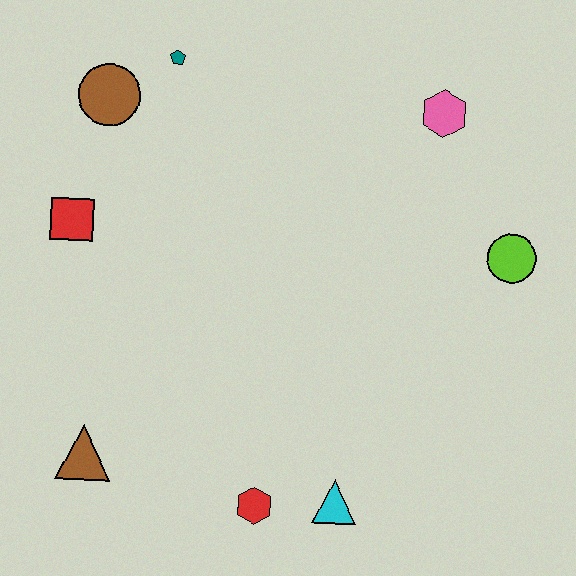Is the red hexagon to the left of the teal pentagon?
No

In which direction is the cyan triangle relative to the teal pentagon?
The cyan triangle is below the teal pentagon.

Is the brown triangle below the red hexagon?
No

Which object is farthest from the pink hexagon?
The brown triangle is farthest from the pink hexagon.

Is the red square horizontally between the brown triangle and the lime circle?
No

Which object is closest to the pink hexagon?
The lime circle is closest to the pink hexagon.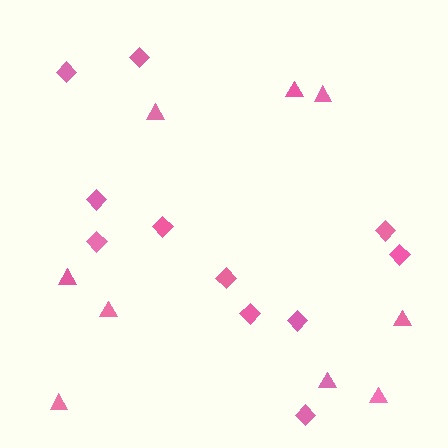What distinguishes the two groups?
There are 2 groups: one group of diamonds (11) and one group of triangles (9).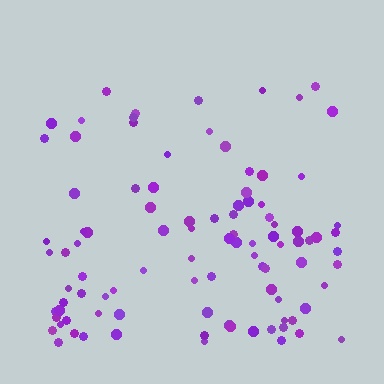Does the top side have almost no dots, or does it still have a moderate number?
Still a moderate number, just noticeably fewer than the bottom.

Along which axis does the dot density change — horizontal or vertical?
Vertical.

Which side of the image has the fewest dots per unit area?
The top.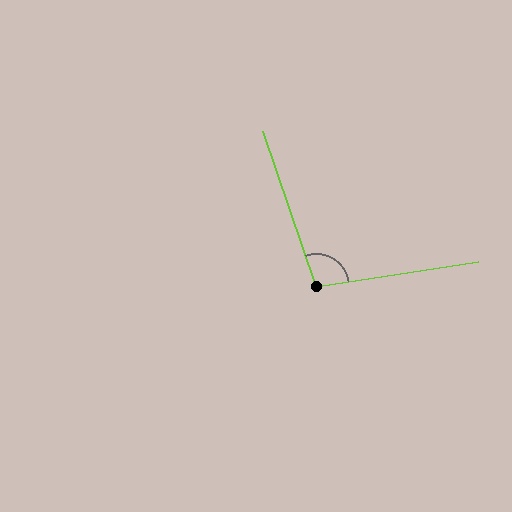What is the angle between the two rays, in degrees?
Approximately 100 degrees.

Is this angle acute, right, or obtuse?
It is obtuse.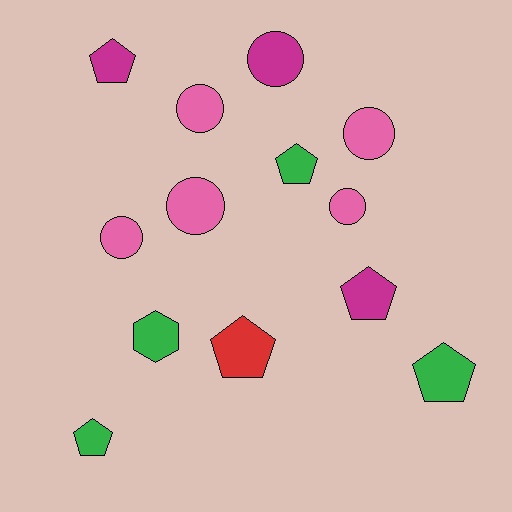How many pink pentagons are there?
There are no pink pentagons.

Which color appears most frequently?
Pink, with 5 objects.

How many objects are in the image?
There are 13 objects.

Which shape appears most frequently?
Circle, with 6 objects.